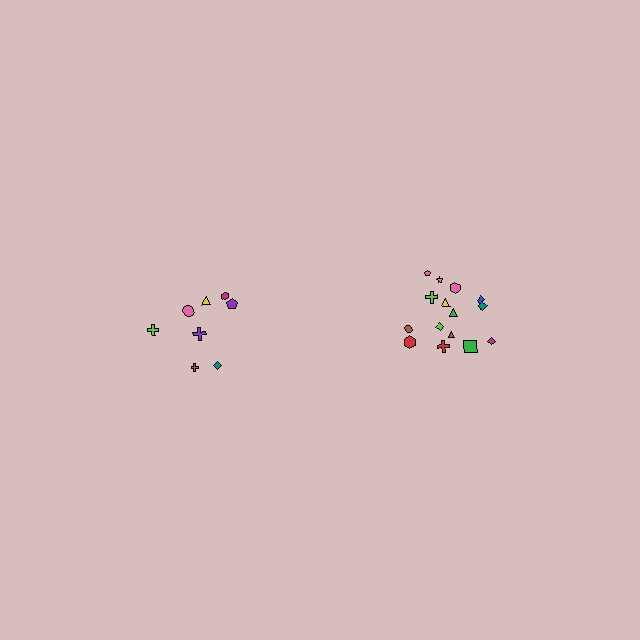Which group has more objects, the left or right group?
The right group.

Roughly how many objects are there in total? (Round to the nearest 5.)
Roughly 25 objects in total.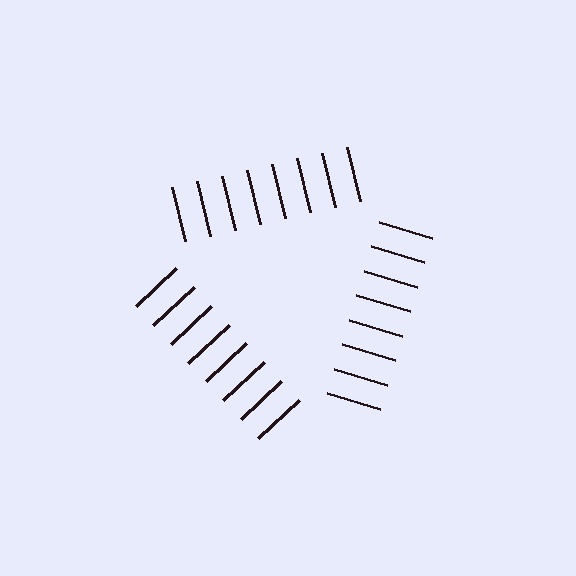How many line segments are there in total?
24 — 8 along each of the 3 edges.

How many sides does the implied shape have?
3 sides — the line-ends trace a triangle.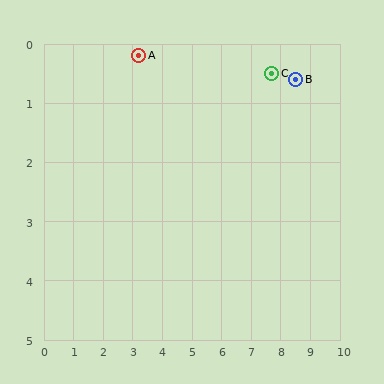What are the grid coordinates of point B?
Point B is at approximately (8.5, 0.6).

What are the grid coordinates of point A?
Point A is at approximately (3.2, 0.2).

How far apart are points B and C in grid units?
Points B and C are about 0.8 grid units apart.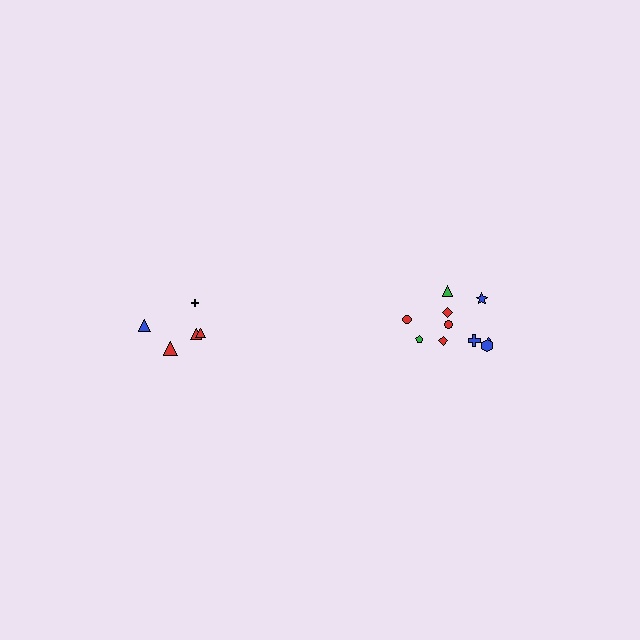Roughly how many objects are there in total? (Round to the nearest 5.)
Roughly 15 objects in total.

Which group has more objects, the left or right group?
The right group.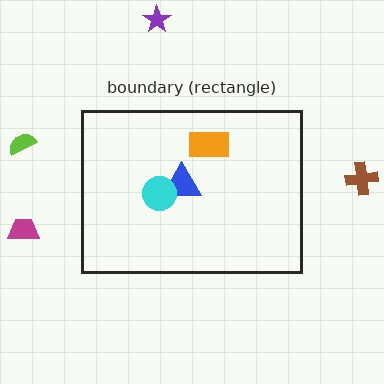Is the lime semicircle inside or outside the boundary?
Outside.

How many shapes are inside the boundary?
3 inside, 4 outside.